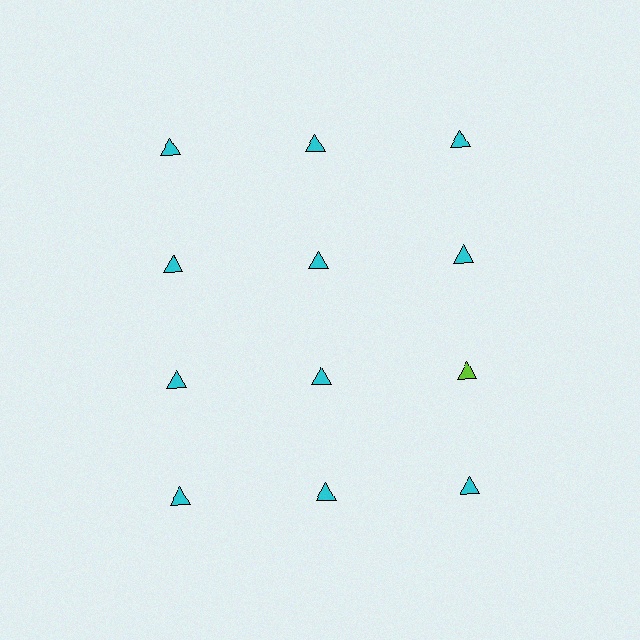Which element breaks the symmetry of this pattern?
The lime triangle in the third row, center column breaks the symmetry. All other shapes are cyan triangles.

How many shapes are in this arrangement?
There are 12 shapes arranged in a grid pattern.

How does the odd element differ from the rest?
It has a different color: lime instead of cyan.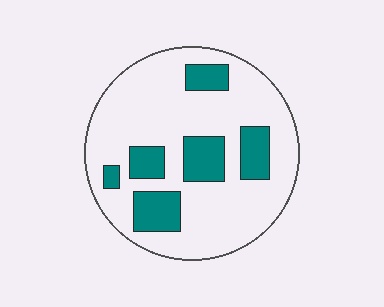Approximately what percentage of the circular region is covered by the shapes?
Approximately 25%.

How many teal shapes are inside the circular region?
6.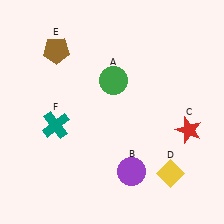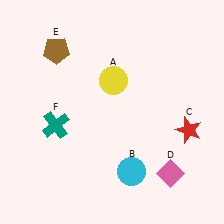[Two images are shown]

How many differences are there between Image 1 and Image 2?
There are 3 differences between the two images.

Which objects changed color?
A changed from green to yellow. B changed from purple to cyan. D changed from yellow to pink.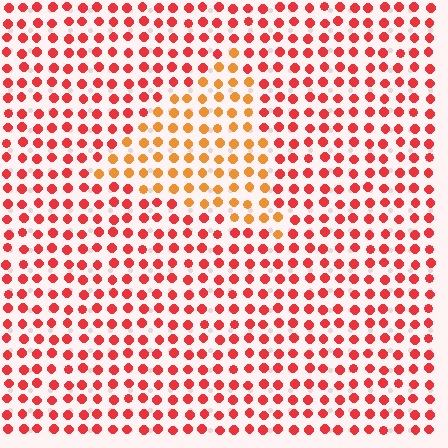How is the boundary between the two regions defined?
The boundary is defined purely by a slight shift in hue (about 34 degrees). Spacing, size, and orientation are identical on both sides.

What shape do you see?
I see a triangle.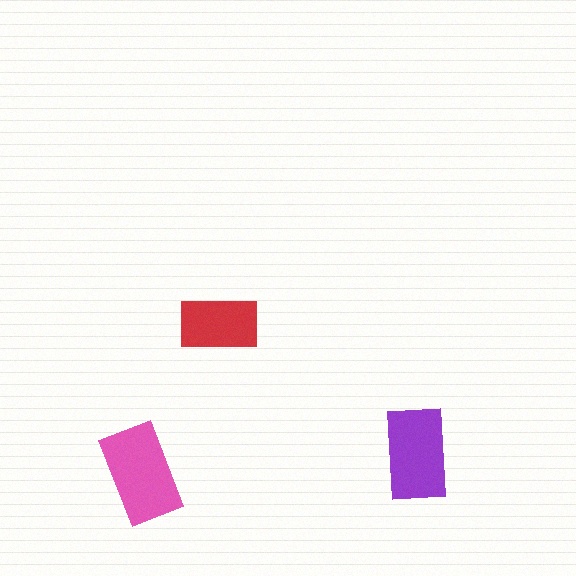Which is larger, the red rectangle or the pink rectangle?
The pink one.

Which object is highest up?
The red rectangle is topmost.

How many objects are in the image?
There are 3 objects in the image.